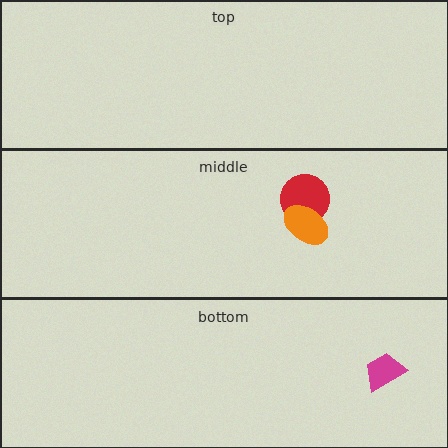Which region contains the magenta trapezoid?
The bottom region.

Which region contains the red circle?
The middle region.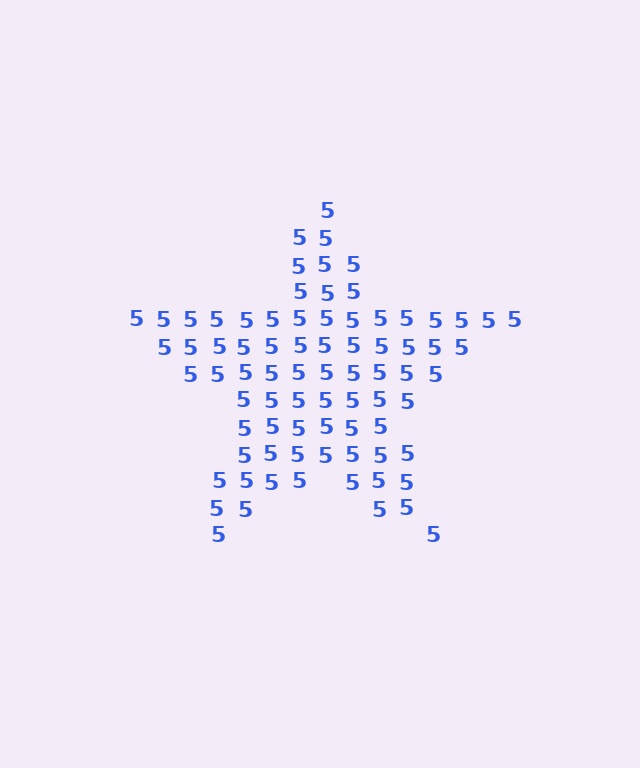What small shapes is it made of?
It is made of small digit 5's.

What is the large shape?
The large shape is a star.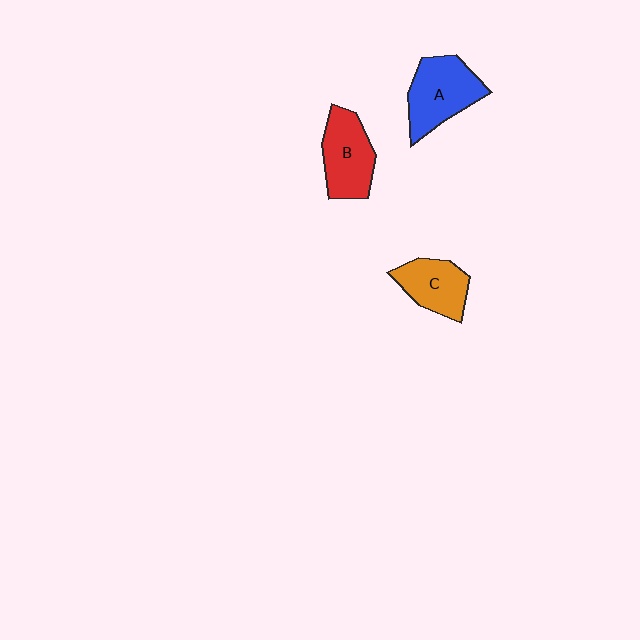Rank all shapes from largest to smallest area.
From largest to smallest: A (blue), B (red), C (orange).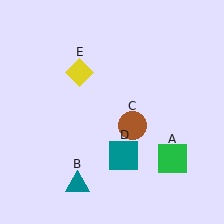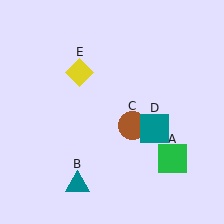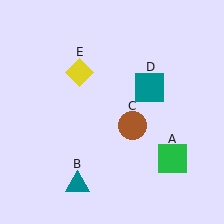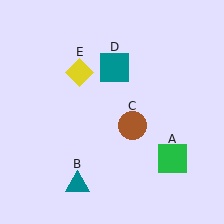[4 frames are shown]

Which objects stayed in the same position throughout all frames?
Green square (object A) and teal triangle (object B) and brown circle (object C) and yellow diamond (object E) remained stationary.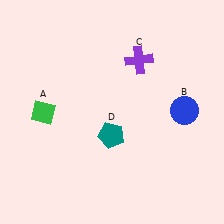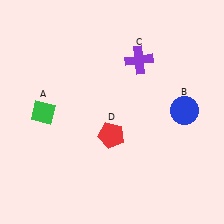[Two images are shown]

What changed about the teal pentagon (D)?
In Image 1, D is teal. In Image 2, it changed to red.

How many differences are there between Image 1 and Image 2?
There is 1 difference between the two images.